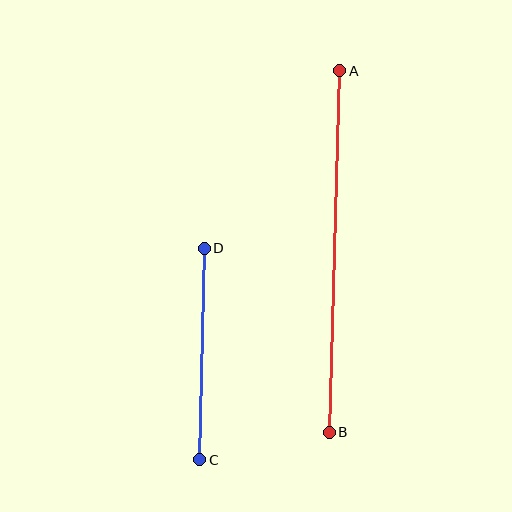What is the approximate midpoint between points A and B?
The midpoint is at approximately (334, 252) pixels.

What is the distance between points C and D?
The distance is approximately 211 pixels.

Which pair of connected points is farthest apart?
Points A and B are farthest apart.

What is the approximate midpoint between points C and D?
The midpoint is at approximately (202, 354) pixels.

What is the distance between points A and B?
The distance is approximately 362 pixels.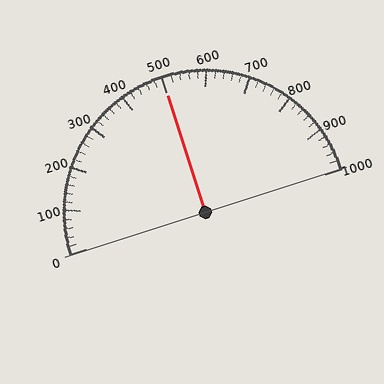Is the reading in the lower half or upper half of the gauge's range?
The reading is in the upper half of the range (0 to 1000).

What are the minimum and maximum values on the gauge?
The gauge ranges from 0 to 1000.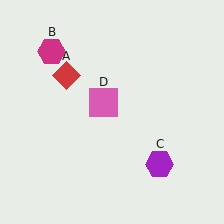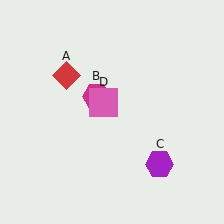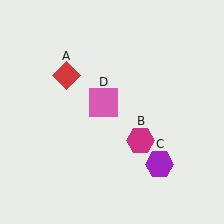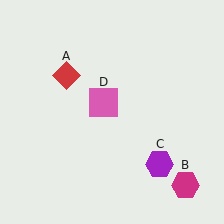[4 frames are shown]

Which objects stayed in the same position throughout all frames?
Red diamond (object A) and purple hexagon (object C) and pink square (object D) remained stationary.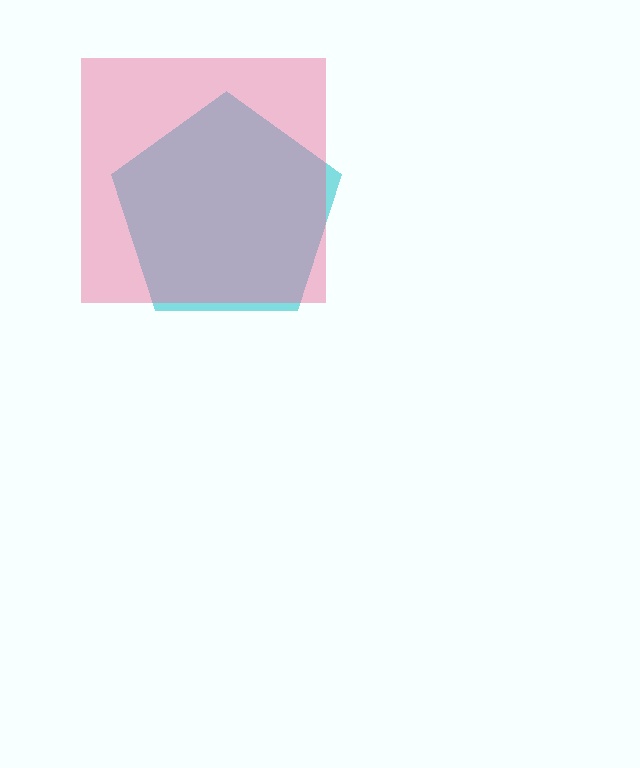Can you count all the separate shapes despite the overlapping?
Yes, there are 2 separate shapes.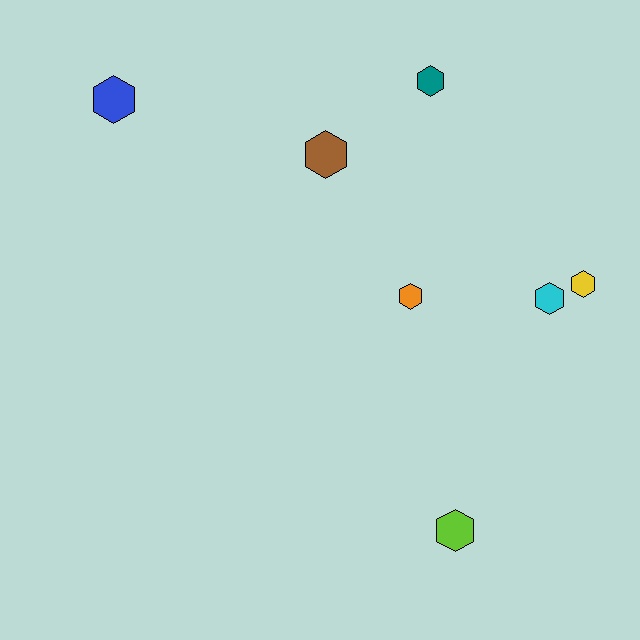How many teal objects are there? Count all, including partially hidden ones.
There is 1 teal object.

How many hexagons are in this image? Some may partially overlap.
There are 7 hexagons.